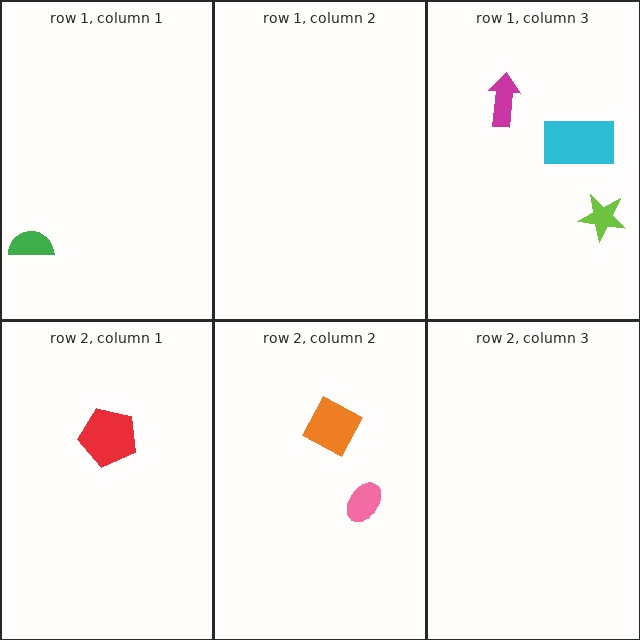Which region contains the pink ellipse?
The row 2, column 2 region.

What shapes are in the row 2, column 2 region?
The pink ellipse, the orange diamond.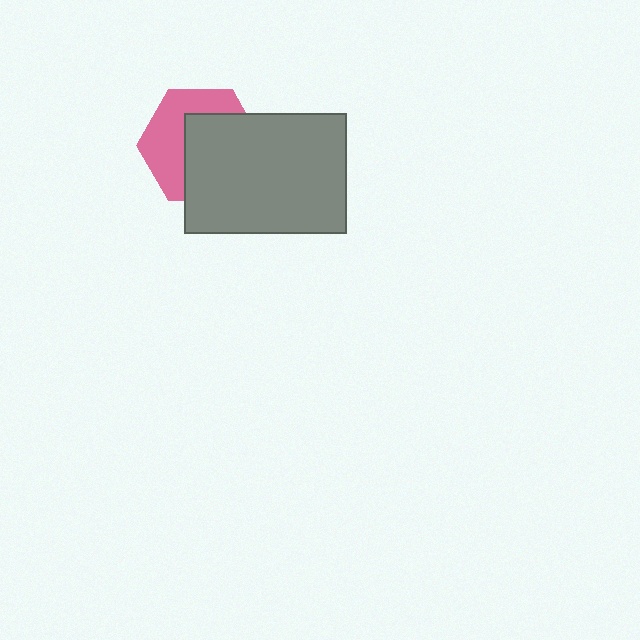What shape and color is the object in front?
The object in front is a gray rectangle.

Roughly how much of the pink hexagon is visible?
About half of it is visible (roughly 45%).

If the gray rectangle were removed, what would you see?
You would see the complete pink hexagon.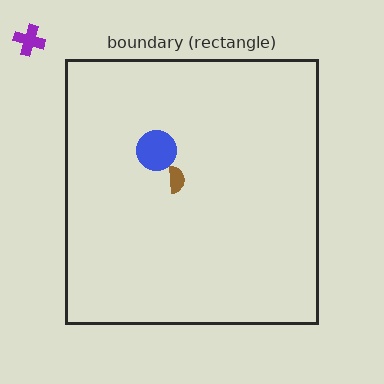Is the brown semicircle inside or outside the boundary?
Inside.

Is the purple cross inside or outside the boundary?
Outside.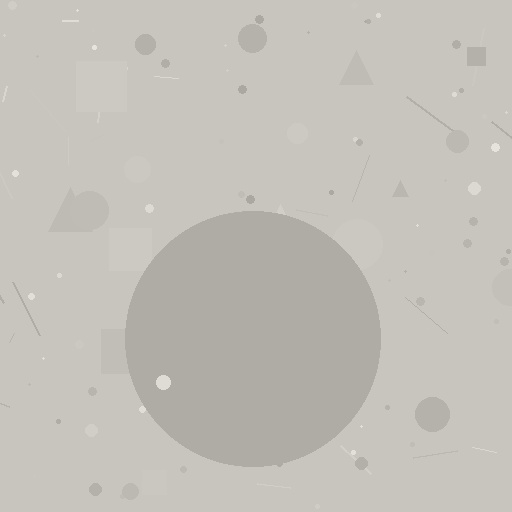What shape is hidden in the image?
A circle is hidden in the image.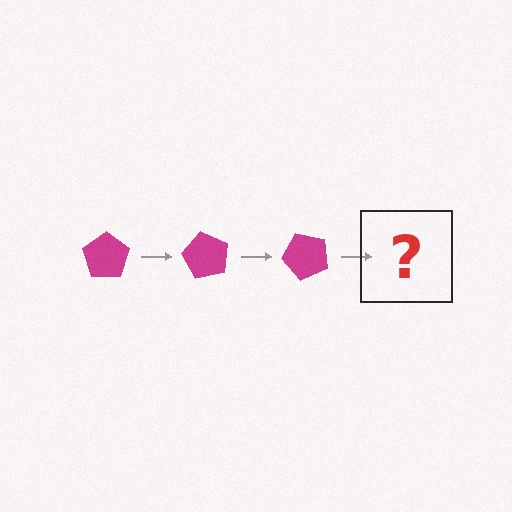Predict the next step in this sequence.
The next step is a magenta pentagon rotated 180 degrees.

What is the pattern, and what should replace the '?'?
The pattern is that the pentagon rotates 60 degrees each step. The '?' should be a magenta pentagon rotated 180 degrees.